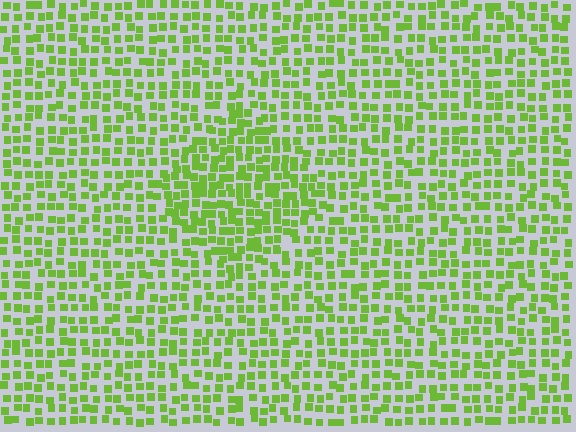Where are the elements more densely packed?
The elements are more densely packed inside the diamond boundary.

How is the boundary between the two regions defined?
The boundary is defined by a change in element density (approximately 1.5x ratio). All elements are the same color, size, and shape.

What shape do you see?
I see a diamond.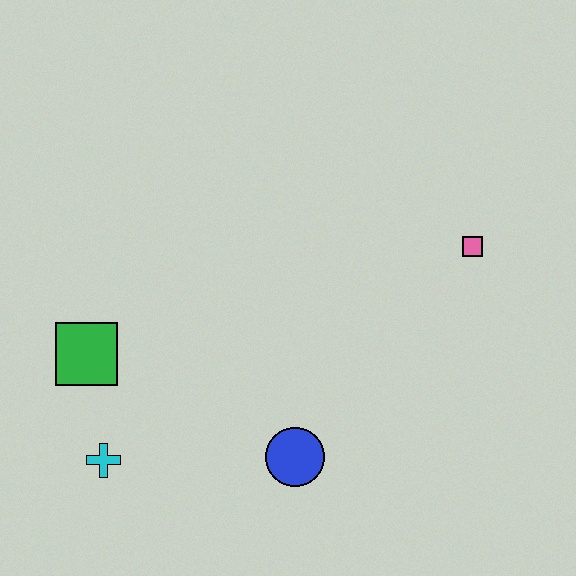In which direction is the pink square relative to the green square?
The pink square is to the right of the green square.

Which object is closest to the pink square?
The blue circle is closest to the pink square.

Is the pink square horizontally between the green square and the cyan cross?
No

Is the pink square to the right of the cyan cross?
Yes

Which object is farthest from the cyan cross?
The pink square is farthest from the cyan cross.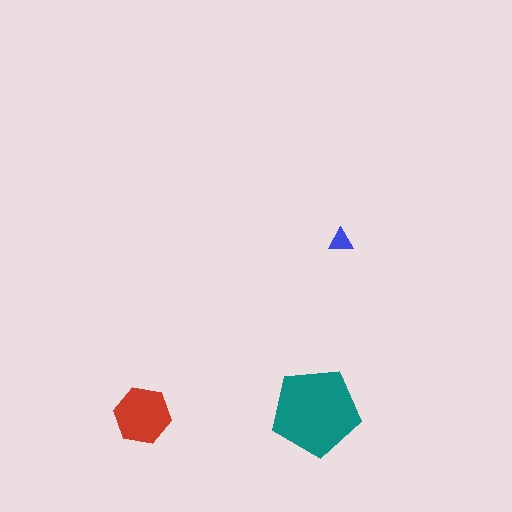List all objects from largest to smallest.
The teal pentagon, the red hexagon, the blue triangle.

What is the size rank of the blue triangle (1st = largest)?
3rd.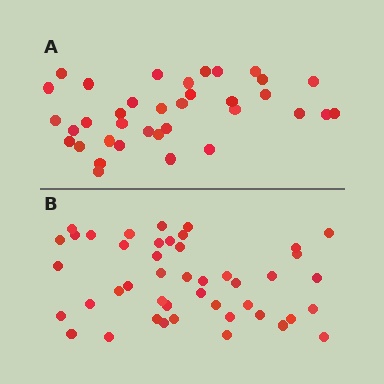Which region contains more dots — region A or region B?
Region B (the bottom region) has more dots.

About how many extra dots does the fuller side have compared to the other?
Region B has roughly 8 or so more dots than region A.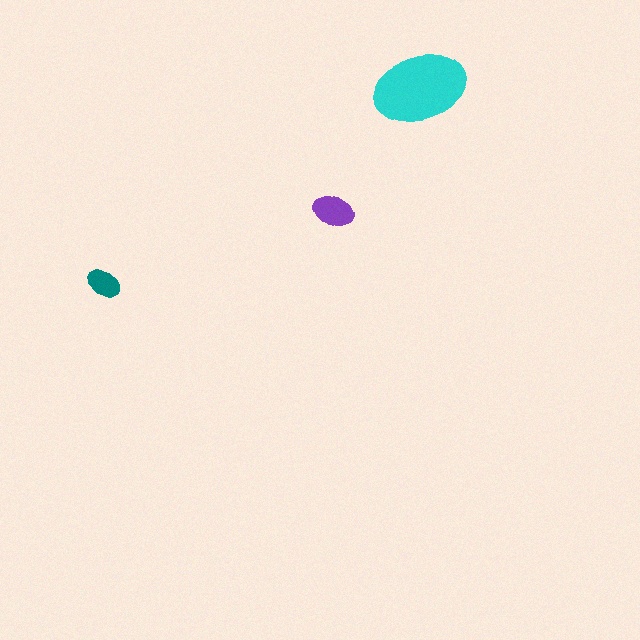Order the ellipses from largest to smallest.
the cyan one, the purple one, the teal one.